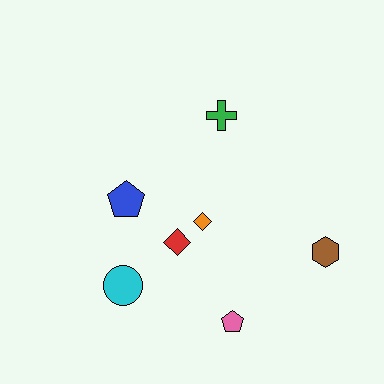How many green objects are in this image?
There is 1 green object.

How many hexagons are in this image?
There is 1 hexagon.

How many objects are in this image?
There are 7 objects.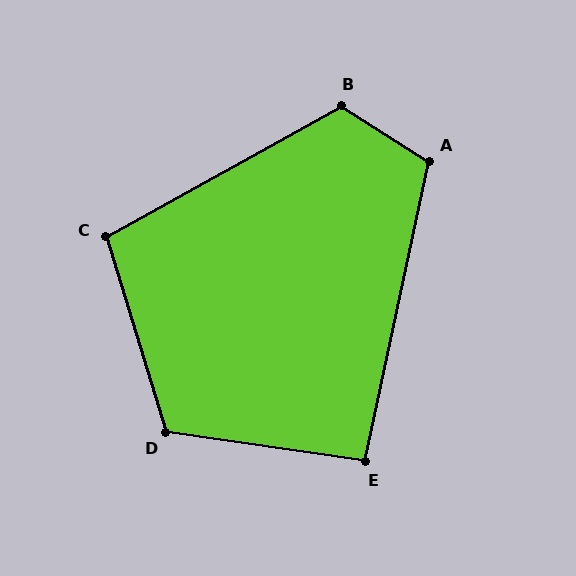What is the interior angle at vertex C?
Approximately 102 degrees (obtuse).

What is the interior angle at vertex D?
Approximately 115 degrees (obtuse).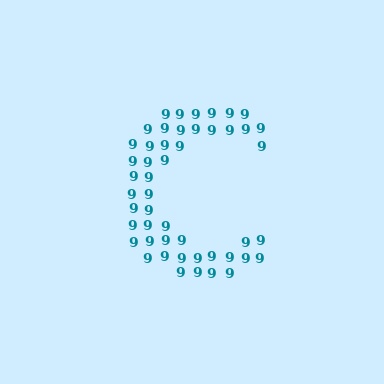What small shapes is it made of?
It is made of small digit 9's.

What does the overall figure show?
The overall figure shows the letter C.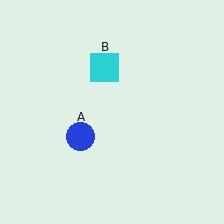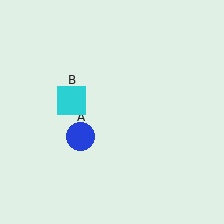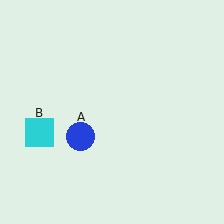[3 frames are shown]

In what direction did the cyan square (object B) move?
The cyan square (object B) moved down and to the left.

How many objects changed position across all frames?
1 object changed position: cyan square (object B).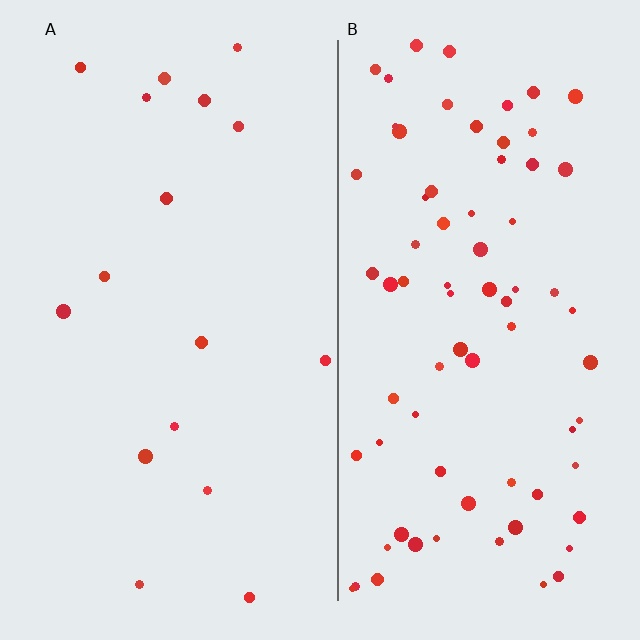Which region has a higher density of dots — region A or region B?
B (the right).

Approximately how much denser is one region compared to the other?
Approximately 4.5× — region B over region A.